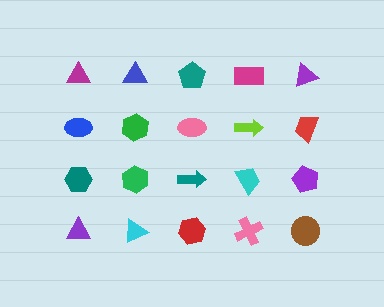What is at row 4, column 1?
A purple triangle.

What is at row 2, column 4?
A lime arrow.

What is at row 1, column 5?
A purple triangle.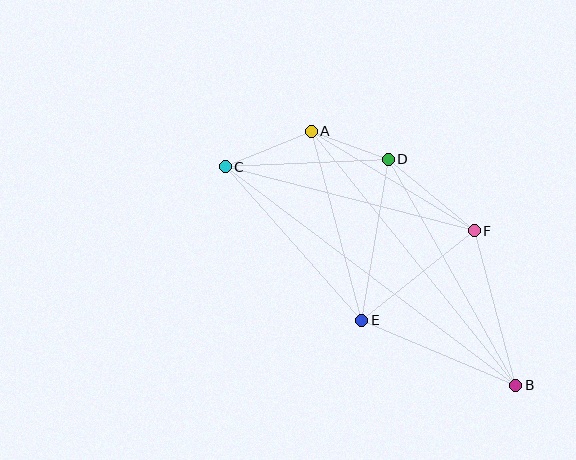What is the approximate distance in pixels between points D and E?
The distance between D and E is approximately 163 pixels.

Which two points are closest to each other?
Points A and D are closest to each other.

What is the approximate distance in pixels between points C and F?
The distance between C and F is approximately 257 pixels.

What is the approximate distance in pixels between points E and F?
The distance between E and F is approximately 144 pixels.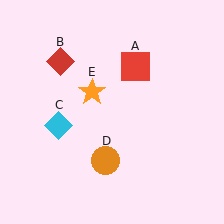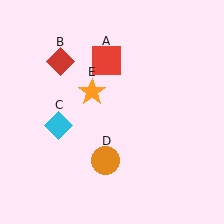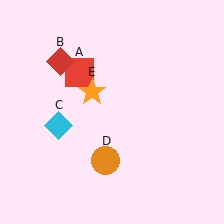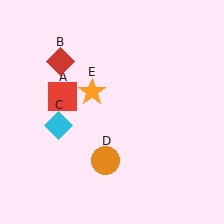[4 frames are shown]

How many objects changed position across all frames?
1 object changed position: red square (object A).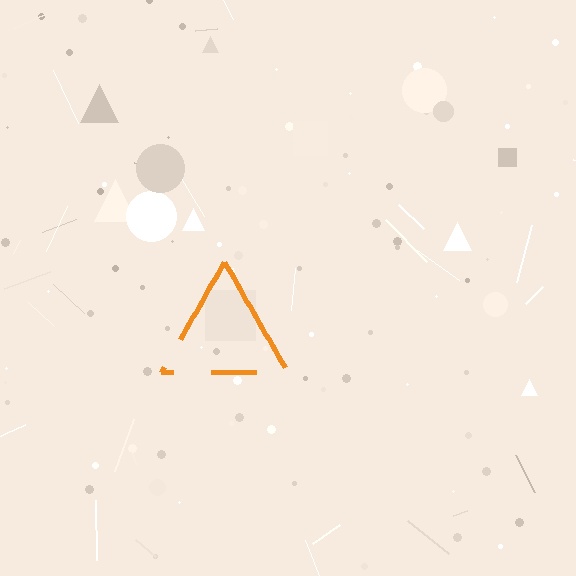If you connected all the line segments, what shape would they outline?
They would outline a triangle.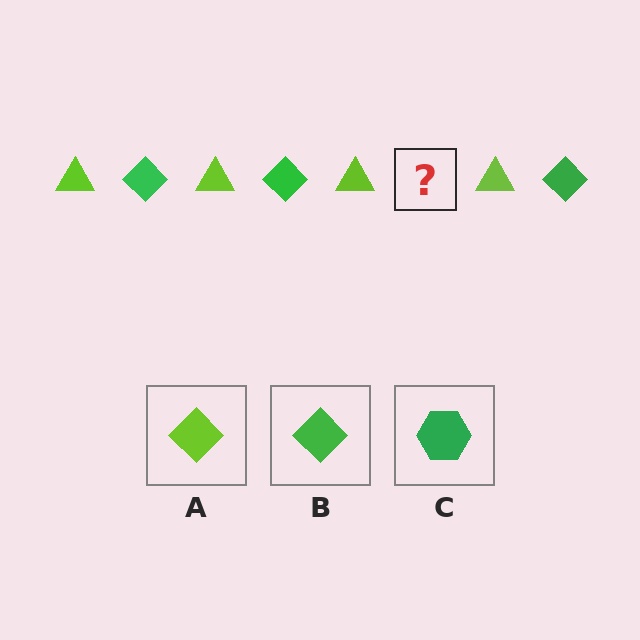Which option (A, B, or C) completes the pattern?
B.